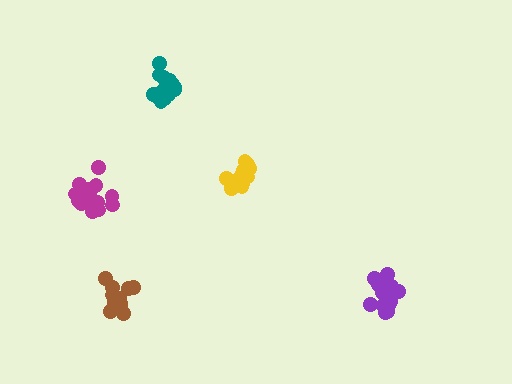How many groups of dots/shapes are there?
There are 5 groups.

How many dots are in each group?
Group 1: 15 dots, Group 2: 16 dots, Group 3: 15 dots, Group 4: 16 dots, Group 5: 15 dots (77 total).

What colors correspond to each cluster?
The clusters are colored: magenta, teal, brown, purple, yellow.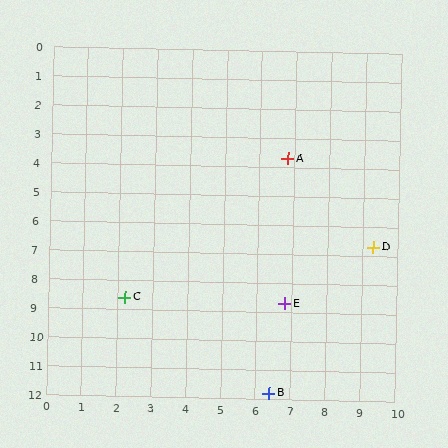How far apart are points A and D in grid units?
Points A and D are about 3.9 grid units apart.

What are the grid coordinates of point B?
Point B is at approximately (6.4, 11.8).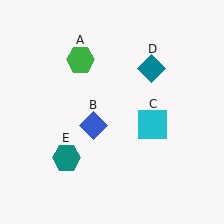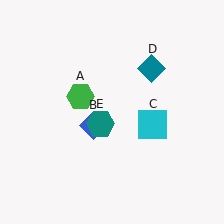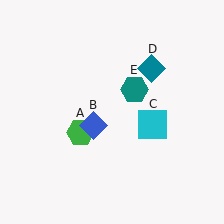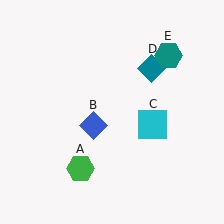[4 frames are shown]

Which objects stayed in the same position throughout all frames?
Blue diamond (object B) and cyan square (object C) and teal diamond (object D) remained stationary.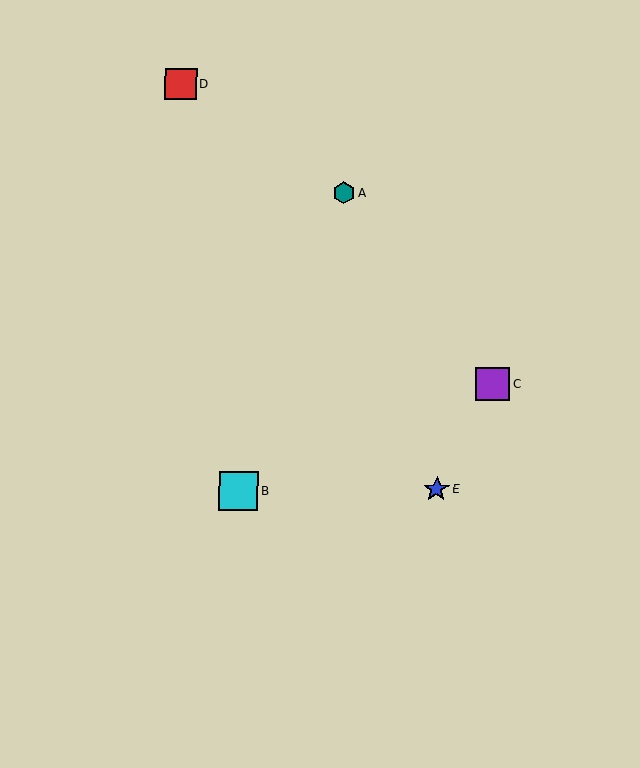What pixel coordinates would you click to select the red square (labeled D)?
Click at (181, 85) to select the red square D.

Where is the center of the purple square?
The center of the purple square is at (493, 384).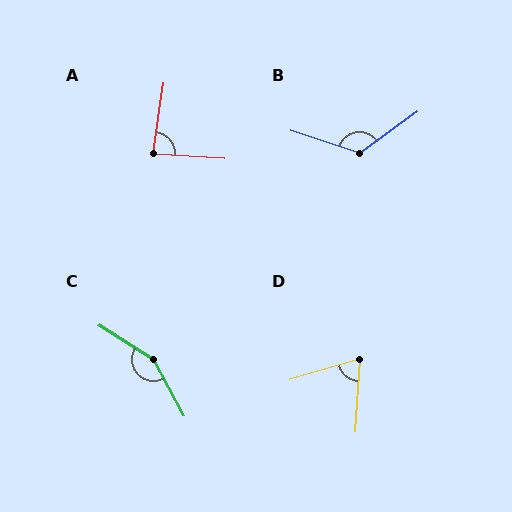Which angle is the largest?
C, at approximately 151 degrees.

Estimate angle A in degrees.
Approximately 85 degrees.